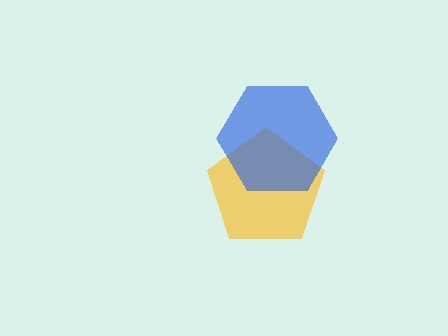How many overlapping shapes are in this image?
There are 2 overlapping shapes in the image.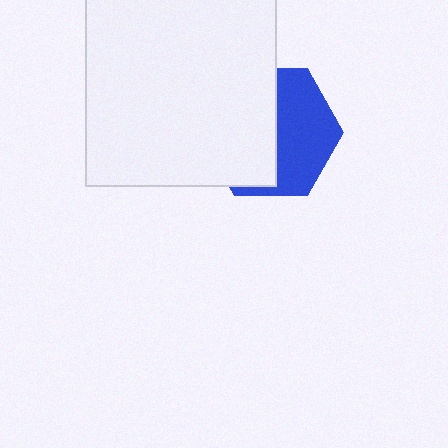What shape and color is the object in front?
The object in front is a white rectangle.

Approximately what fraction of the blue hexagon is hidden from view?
Roughly 54% of the blue hexagon is hidden behind the white rectangle.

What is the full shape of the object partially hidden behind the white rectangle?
The partially hidden object is a blue hexagon.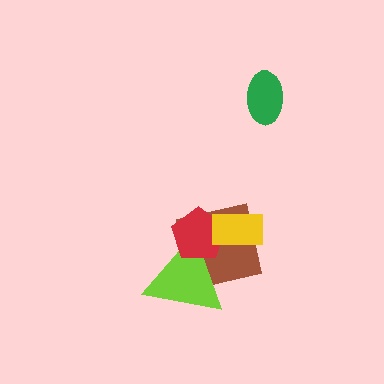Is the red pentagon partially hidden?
Yes, it is partially covered by another shape.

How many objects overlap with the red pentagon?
3 objects overlap with the red pentagon.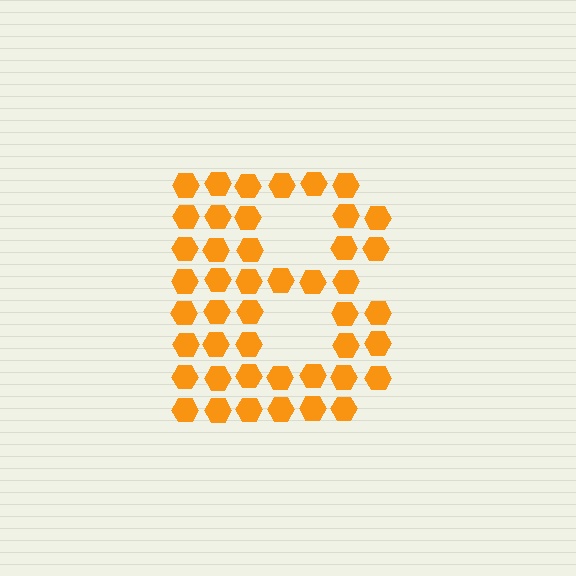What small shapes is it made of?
It is made of small hexagons.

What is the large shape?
The large shape is the letter B.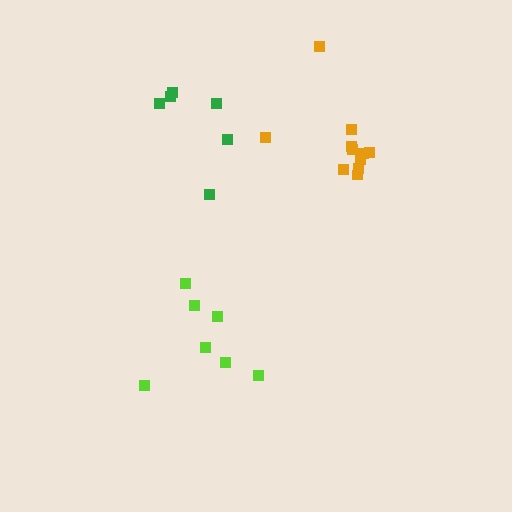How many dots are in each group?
Group 1: 7 dots, Group 2: 11 dots, Group 3: 6 dots (24 total).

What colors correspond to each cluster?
The clusters are colored: lime, orange, green.